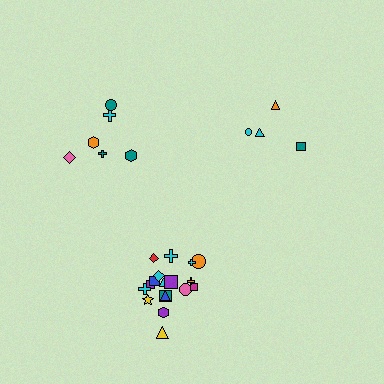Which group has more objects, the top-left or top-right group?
The top-left group.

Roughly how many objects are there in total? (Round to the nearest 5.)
Roughly 30 objects in total.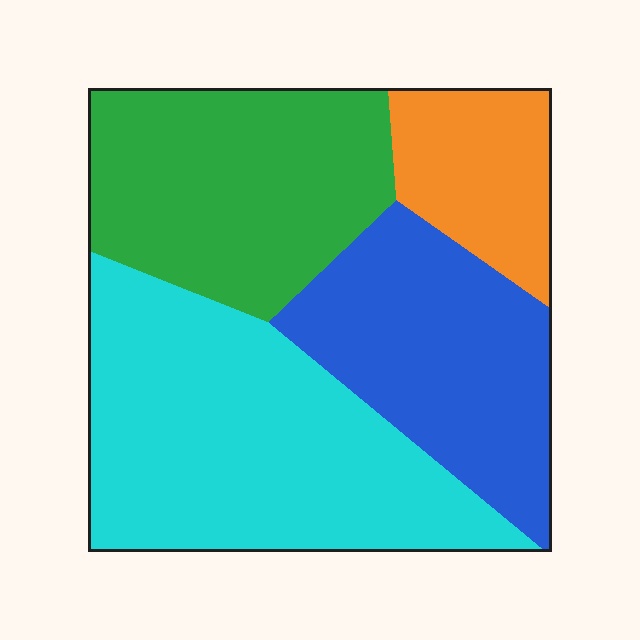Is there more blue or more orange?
Blue.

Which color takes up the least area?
Orange, at roughly 10%.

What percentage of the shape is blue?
Blue covers around 25% of the shape.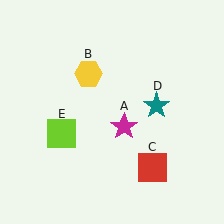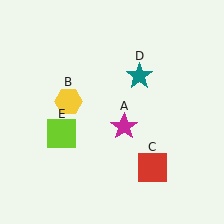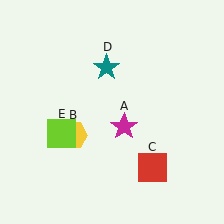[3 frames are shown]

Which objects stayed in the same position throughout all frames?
Magenta star (object A) and red square (object C) and lime square (object E) remained stationary.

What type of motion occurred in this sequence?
The yellow hexagon (object B), teal star (object D) rotated counterclockwise around the center of the scene.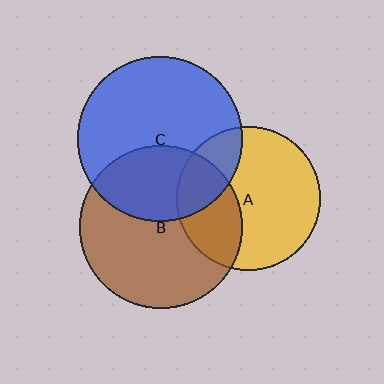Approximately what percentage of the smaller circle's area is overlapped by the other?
Approximately 35%.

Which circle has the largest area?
Circle C (blue).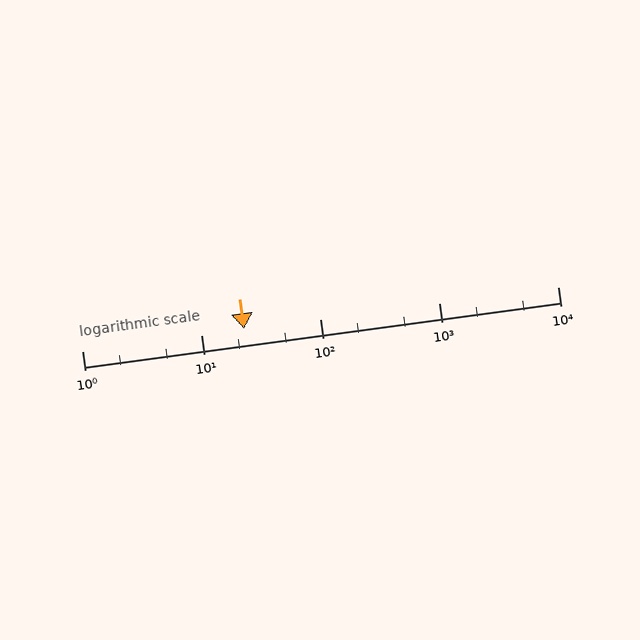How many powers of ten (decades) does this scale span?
The scale spans 4 decades, from 1 to 10000.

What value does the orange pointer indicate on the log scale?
The pointer indicates approximately 23.